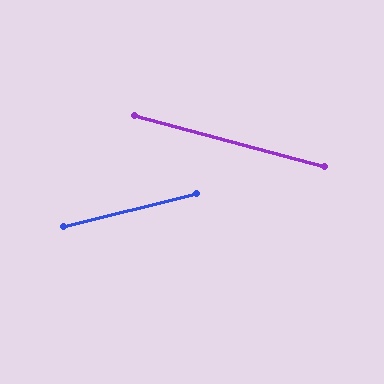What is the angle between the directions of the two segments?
Approximately 29 degrees.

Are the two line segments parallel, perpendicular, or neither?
Neither parallel nor perpendicular — they differ by about 29°.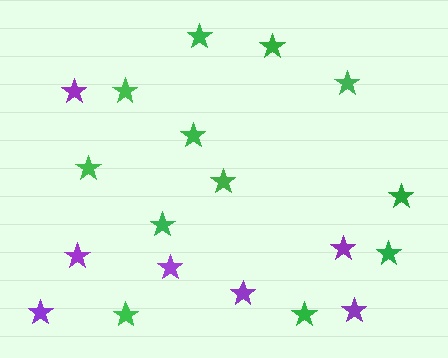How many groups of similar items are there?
There are 2 groups: one group of green stars (12) and one group of purple stars (7).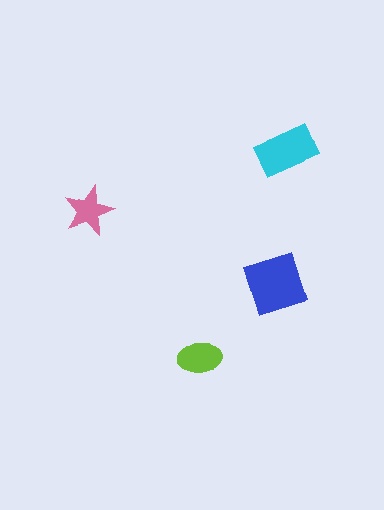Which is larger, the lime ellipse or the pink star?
The lime ellipse.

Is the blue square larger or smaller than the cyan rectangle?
Larger.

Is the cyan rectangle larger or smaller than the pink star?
Larger.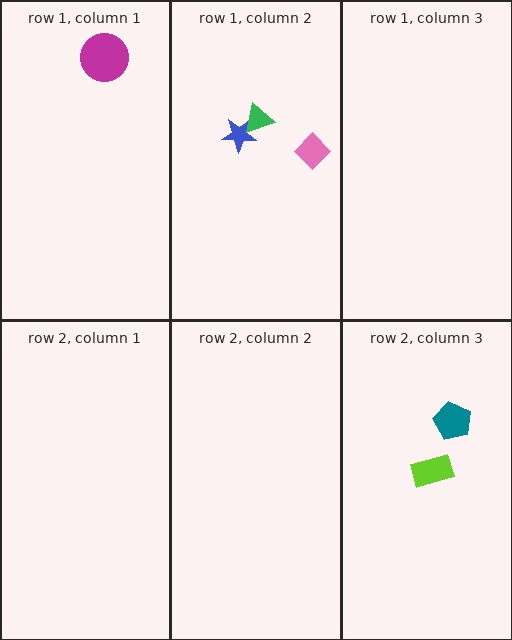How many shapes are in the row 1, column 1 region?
1.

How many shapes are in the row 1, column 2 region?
3.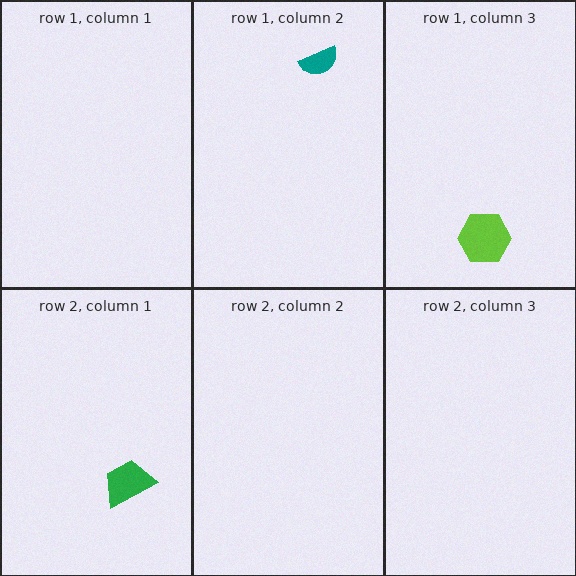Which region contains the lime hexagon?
The row 1, column 3 region.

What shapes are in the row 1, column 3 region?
The lime hexagon.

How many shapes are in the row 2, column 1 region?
1.